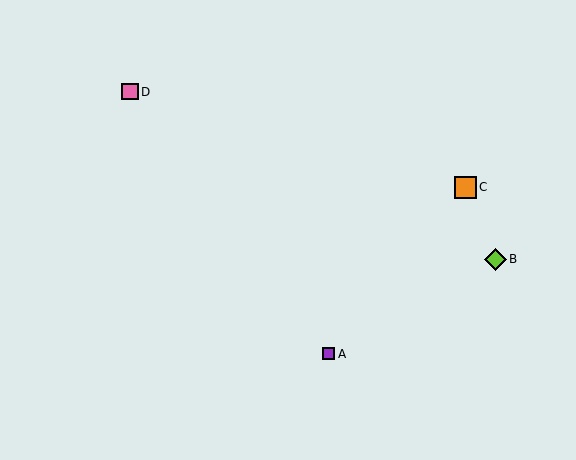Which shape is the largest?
The lime diamond (labeled B) is the largest.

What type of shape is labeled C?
Shape C is an orange square.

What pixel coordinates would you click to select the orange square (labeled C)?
Click at (465, 187) to select the orange square C.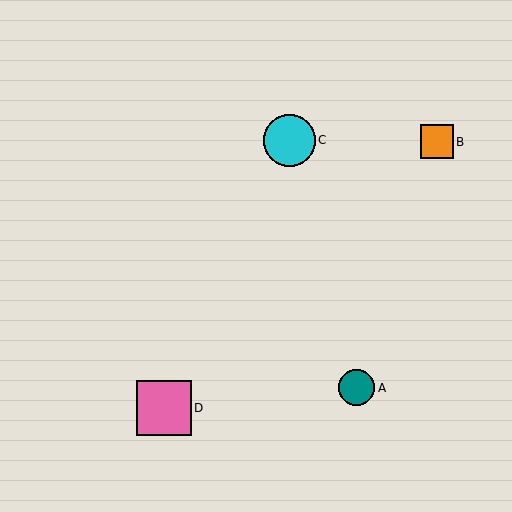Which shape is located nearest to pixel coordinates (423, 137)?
The orange square (labeled B) at (437, 142) is nearest to that location.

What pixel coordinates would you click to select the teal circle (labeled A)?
Click at (357, 388) to select the teal circle A.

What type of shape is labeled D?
Shape D is a pink square.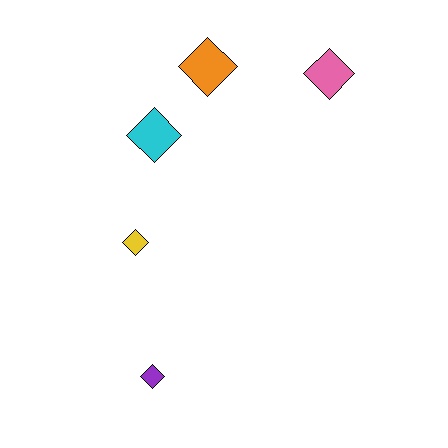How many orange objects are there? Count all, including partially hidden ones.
There is 1 orange object.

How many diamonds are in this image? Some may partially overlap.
There are 5 diamonds.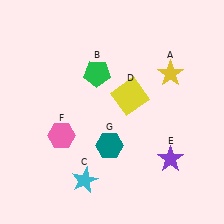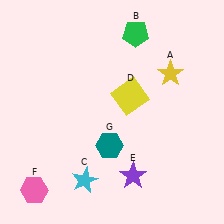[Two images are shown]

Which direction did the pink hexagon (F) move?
The pink hexagon (F) moved down.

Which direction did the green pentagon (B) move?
The green pentagon (B) moved up.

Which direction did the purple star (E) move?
The purple star (E) moved left.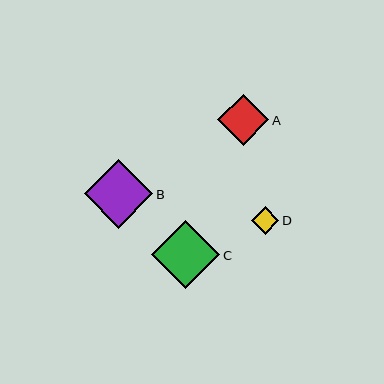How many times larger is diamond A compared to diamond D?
Diamond A is approximately 1.8 times the size of diamond D.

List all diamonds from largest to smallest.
From largest to smallest: B, C, A, D.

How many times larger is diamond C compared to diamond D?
Diamond C is approximately 2.4 times the size of diamond D.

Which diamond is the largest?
Diamond B is the largest with a size of approximately 68 pixels.